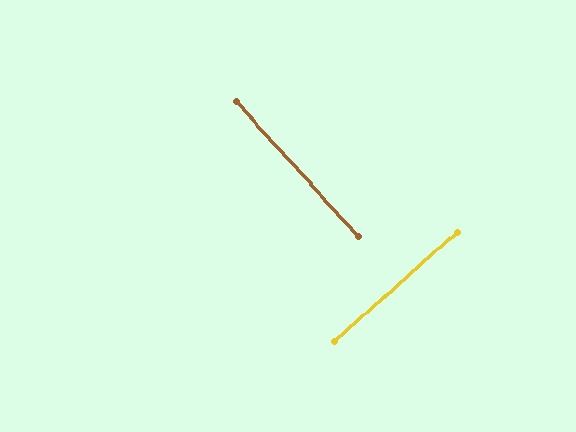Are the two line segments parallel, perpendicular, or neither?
Perpendicular — they meet at approximately 89°.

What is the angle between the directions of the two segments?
Approximately 89 degrees.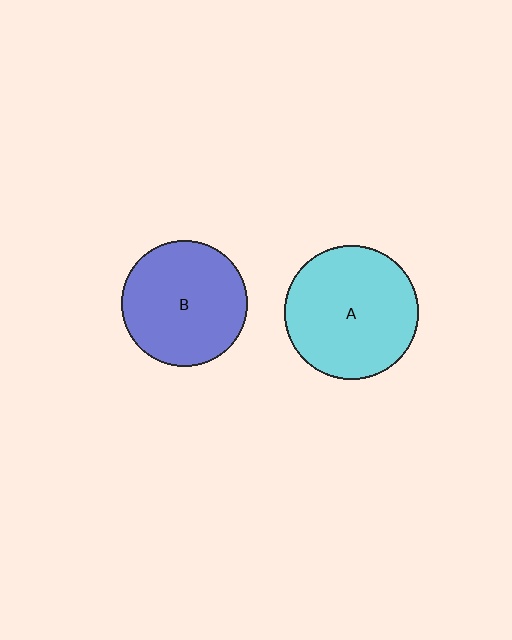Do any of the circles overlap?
No, none of the circles overlap.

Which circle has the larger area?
Circle A (cyan).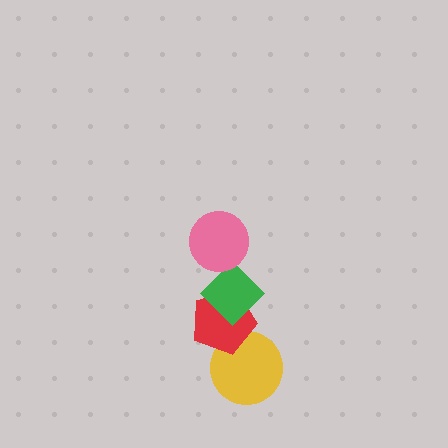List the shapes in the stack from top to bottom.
From top to bottom: the pink circle, the green diamond, the red pentagon, the yellow circle.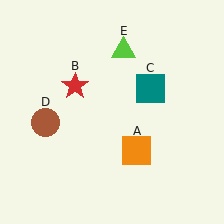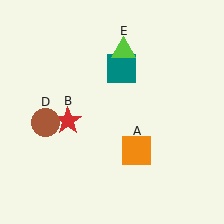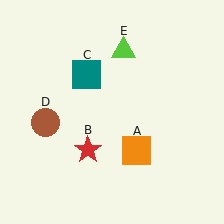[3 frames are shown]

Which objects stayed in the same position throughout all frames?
Orange square (object A) and brown circle (object D) and lime triangle (object E) remained stationary.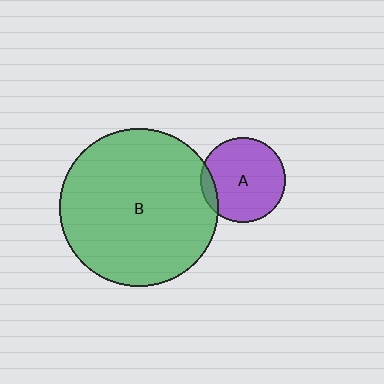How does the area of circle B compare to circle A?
Approximately 3.5 times.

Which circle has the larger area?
Circle B (green).